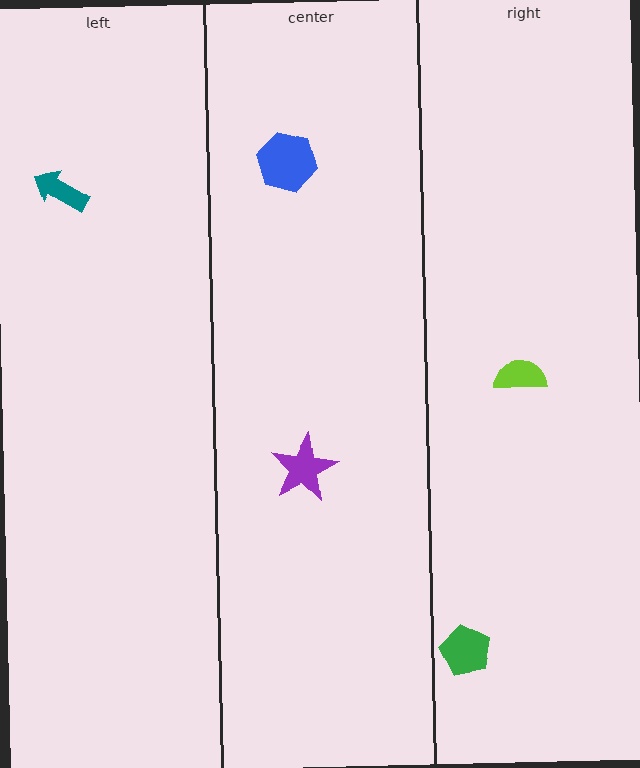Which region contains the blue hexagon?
The center region.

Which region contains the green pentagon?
The right region.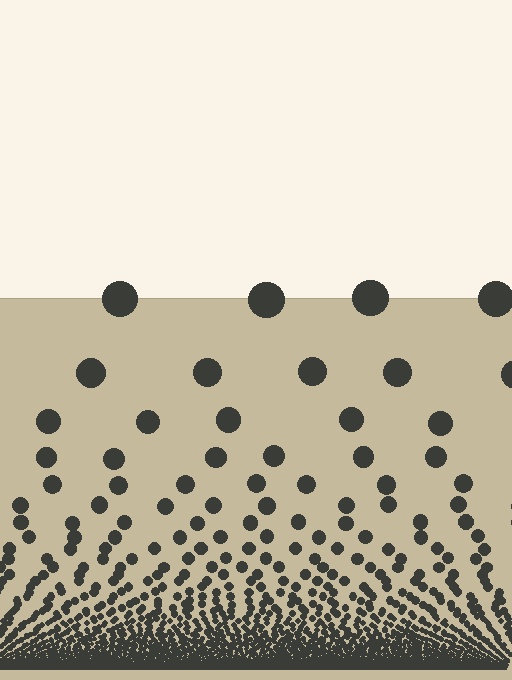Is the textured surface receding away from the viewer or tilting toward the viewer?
The surface appears to tilt toward the viewer. Texture elements get larger and sparser toward the top.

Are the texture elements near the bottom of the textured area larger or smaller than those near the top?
Smaller. The gradient is inverted — elements near the bottom are smaller and denser.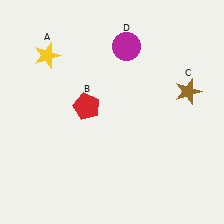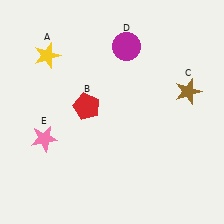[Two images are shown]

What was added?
A pink star (E) was added in Image 2.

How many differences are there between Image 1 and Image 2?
There is 1 difference between the two images.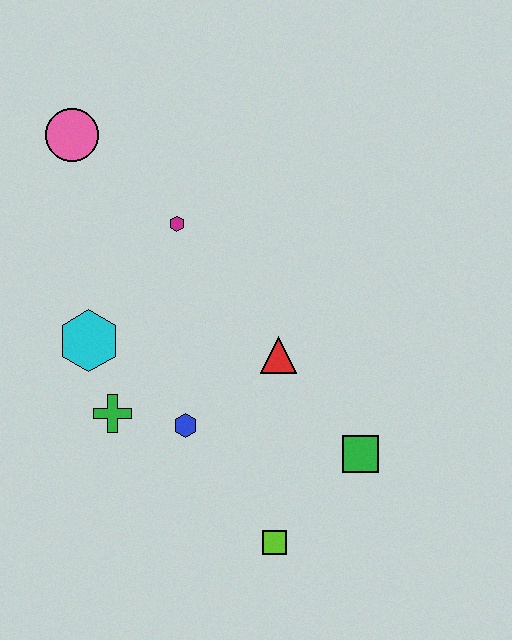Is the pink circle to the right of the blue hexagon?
No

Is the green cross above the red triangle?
No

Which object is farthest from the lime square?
The pink circle is farthest from the lime square.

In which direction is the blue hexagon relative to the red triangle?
The blue hexagon is to the left of the red triangle.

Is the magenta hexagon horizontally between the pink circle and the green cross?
No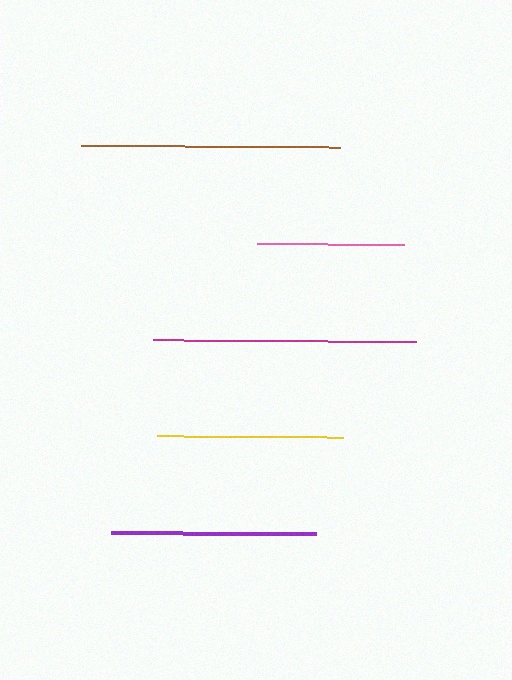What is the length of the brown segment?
The brown segment is approximately 259 pixels long.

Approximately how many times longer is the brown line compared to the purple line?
The brown line is approximately 1.3 times the length of the purple line.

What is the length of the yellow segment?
The yellow segment is approximately 186 pixels long.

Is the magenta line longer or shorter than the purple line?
The magenta line is longer than the purple line.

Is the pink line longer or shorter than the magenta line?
The magenta line is longer than the pink line.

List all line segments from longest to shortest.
From longest to shortest: magenta, brown, purple, yellow, pink.